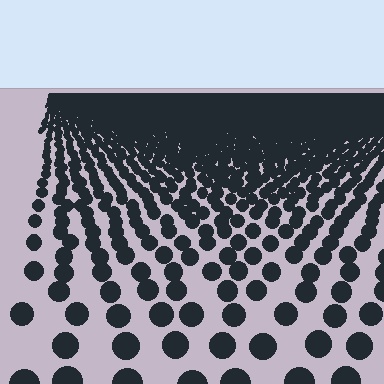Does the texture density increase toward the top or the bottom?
Density increases toward the top.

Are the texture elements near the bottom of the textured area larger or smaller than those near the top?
Larger. Near the bottom, elements are closer to the viewer and appear at a bigger on-screen size.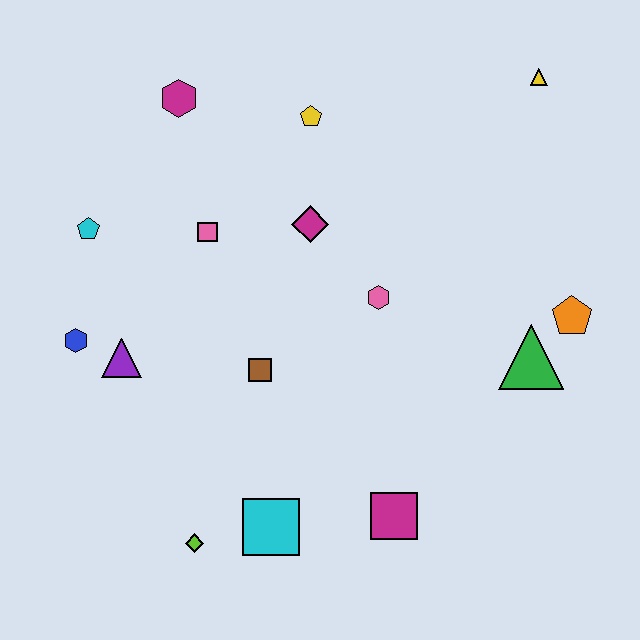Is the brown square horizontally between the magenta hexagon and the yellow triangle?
Yes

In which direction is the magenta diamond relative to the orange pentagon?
The magenta diamond is to the left of the orange pentagon.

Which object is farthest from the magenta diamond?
The lime diamond is farthest from the magenta diamond.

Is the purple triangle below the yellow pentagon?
Yes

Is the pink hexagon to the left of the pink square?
No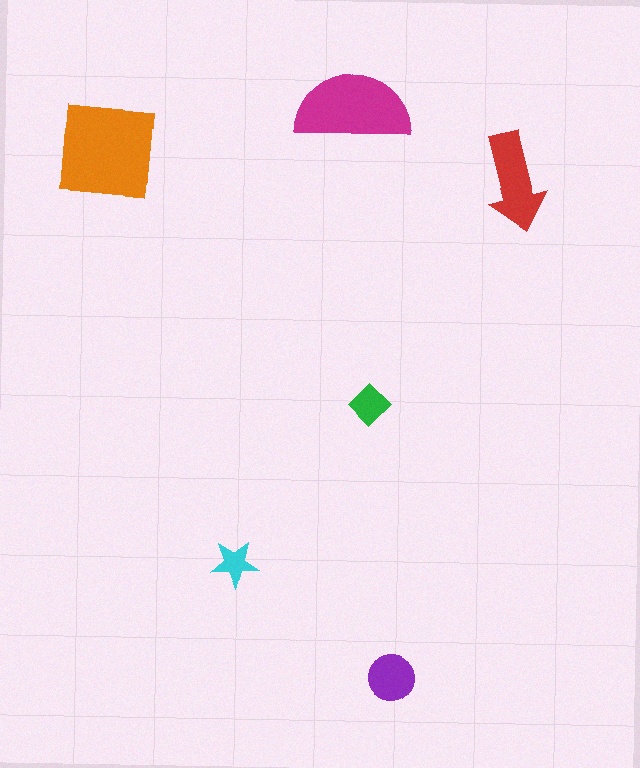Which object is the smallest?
The cyan star.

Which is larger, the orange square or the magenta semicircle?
The orange square.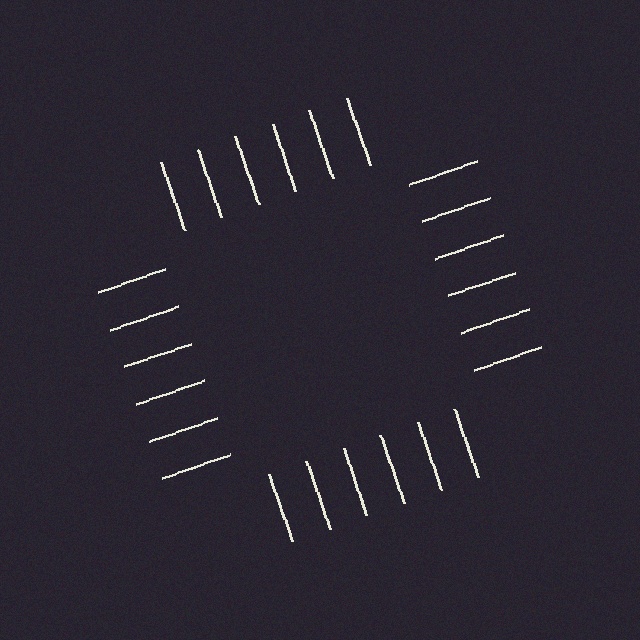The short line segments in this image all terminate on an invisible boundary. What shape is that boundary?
An illusory square — the line segments terminate on its edges but no continuous stroke is drawn.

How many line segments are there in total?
24 — 6 along each of the 4 edges.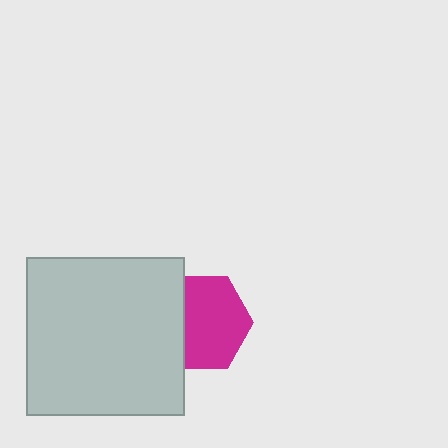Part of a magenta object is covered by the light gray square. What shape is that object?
It is a hexagon.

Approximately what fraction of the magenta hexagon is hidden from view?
Roughly 31% of the magenta hexagon is hidden behind the light gray square.